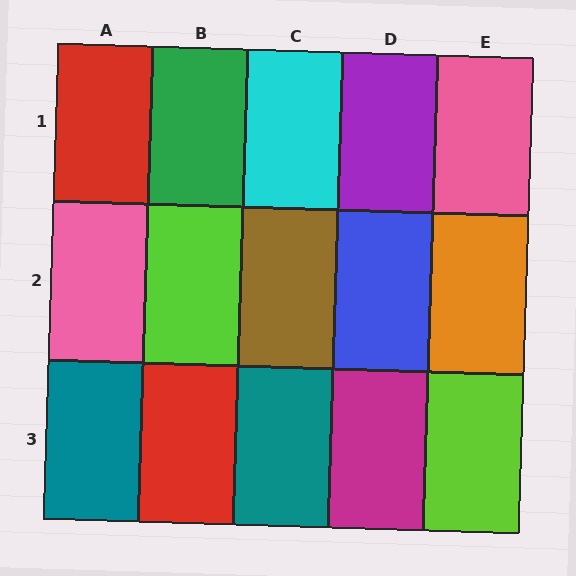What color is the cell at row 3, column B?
Red.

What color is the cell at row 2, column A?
Pink.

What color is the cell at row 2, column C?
Brown.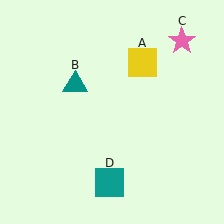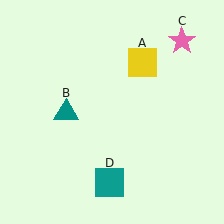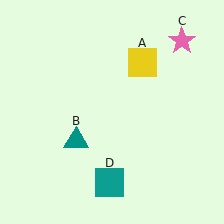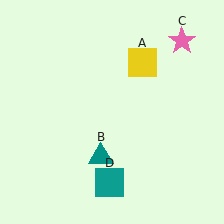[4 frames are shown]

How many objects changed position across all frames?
1 object changed position: teal triangle (object B).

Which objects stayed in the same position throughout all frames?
Yellow square (object A) and pink star (object C) and teal square (object D) remained stationary.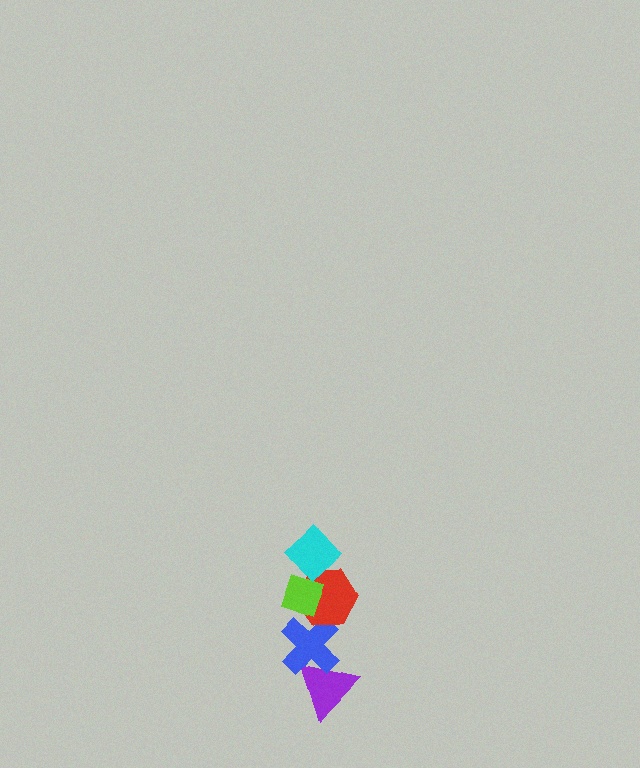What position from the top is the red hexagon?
The red hexagon is 3rd from the top.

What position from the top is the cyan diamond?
The cyan diamond is 1st from the top.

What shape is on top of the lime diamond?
The cyan diamond is on top of the lime diamond.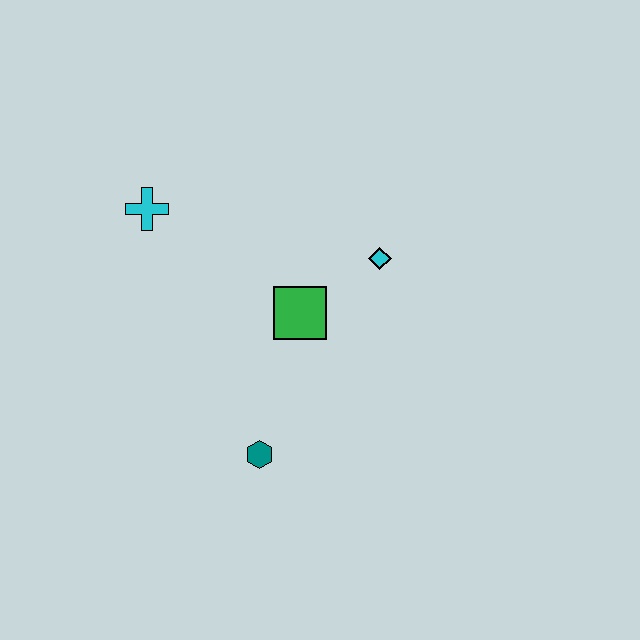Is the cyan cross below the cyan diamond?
No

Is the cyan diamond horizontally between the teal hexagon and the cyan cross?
No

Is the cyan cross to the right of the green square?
No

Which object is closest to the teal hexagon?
The green square is closest to the teal hexagon.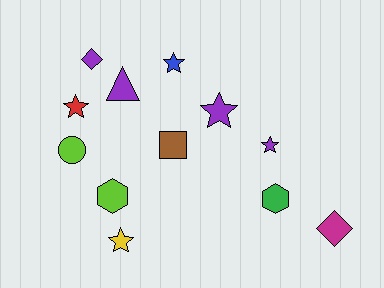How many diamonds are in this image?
There are 2 diamonds.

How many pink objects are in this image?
There are no pink objects.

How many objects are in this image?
There are 12 objects.